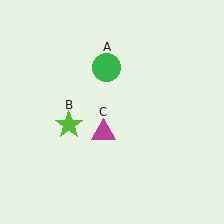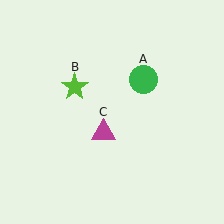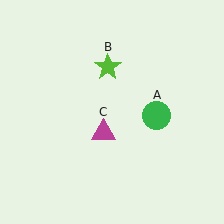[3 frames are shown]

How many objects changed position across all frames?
2 objects changed position: green circle (object A), lime star (object B).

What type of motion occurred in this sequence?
The green circle (object A), lime star (object B) rotated clockwise around the center of the scene.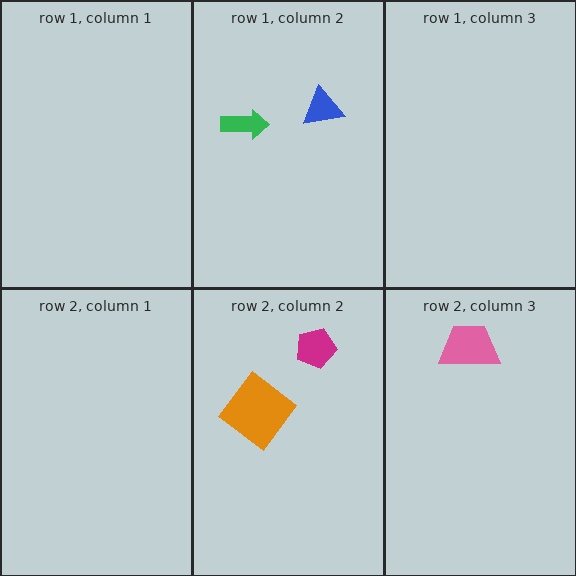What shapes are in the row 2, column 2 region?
The magenta pentagon, the orange diamond.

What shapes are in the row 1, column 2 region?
The blue triangle, the green arrow.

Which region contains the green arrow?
The row 1, column 2 region.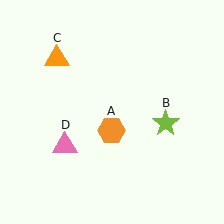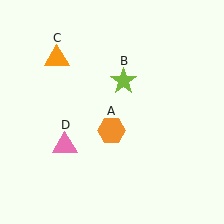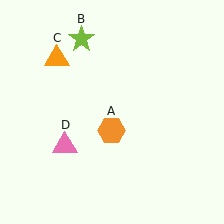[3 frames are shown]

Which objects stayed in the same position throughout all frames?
Orange hexagon (object A) and orange triangle (object C) and pink triangle (object D) remained stationary.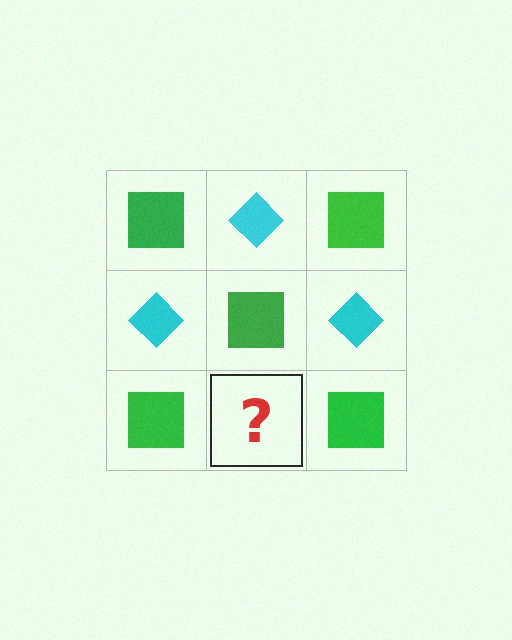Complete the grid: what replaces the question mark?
The question mark should be replaced with a cyan diamond.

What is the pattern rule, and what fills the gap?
The rule is that it alternates green square and cyan diamond in a checkerboard pattern. The gap should be filled with a cyan diamond.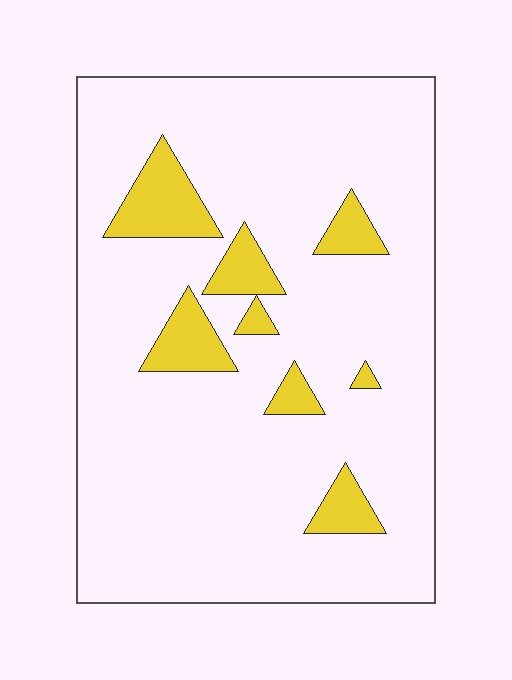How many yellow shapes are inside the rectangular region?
8.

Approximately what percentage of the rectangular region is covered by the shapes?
Approximately 10%.